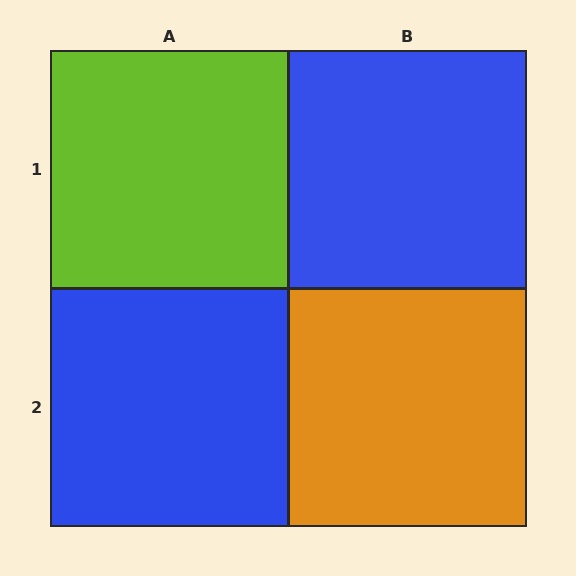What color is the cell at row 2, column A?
Blue.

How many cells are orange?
1 cell is orange.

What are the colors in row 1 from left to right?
Lime, blue.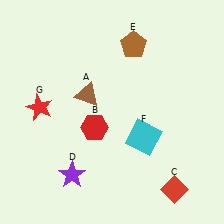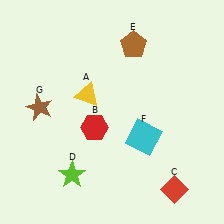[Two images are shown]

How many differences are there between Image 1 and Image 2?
There are 3 differences between the two images.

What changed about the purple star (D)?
In Image 1, D is purple. In Image 2, it changed to lime.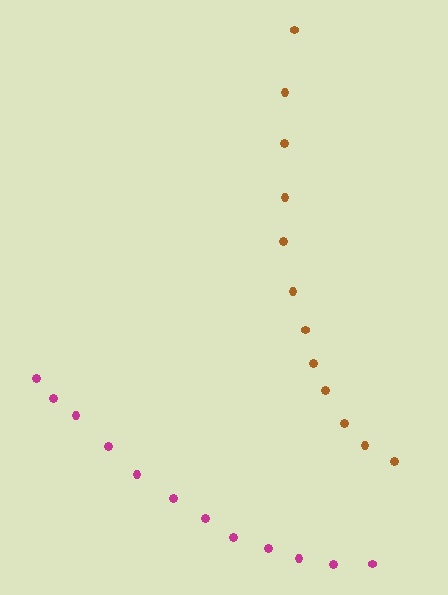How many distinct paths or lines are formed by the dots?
There are 2 distinct paths.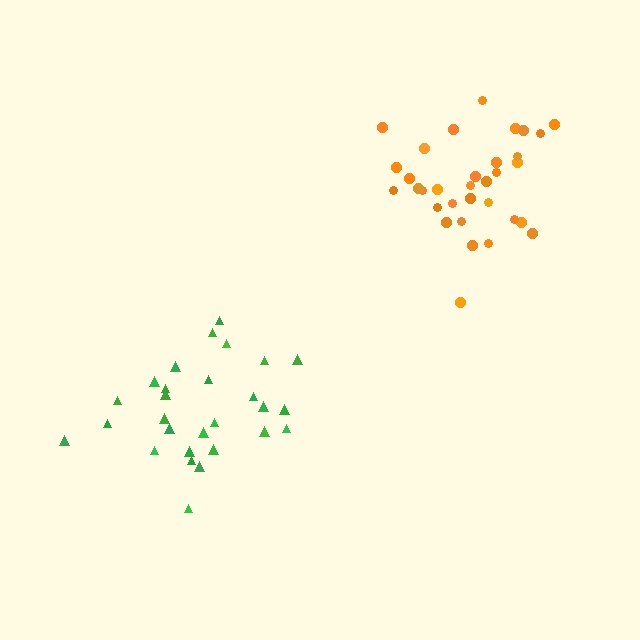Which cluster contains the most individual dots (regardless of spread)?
Orange (33).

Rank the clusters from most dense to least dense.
orange, green.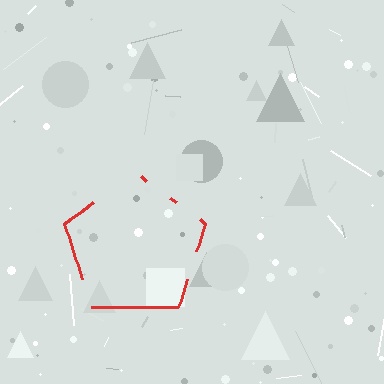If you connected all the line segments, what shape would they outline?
They would outline a pentagon.